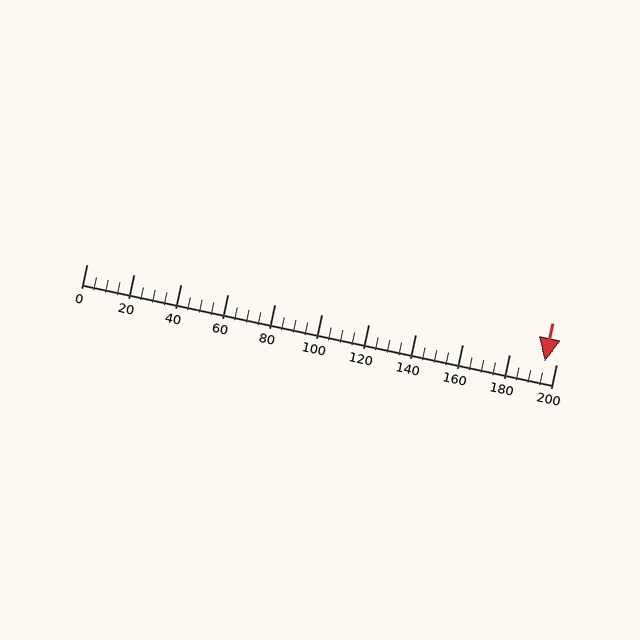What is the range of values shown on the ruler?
The ruler shows values from 0 to 200.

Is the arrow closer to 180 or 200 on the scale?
The arrow is closer to 200.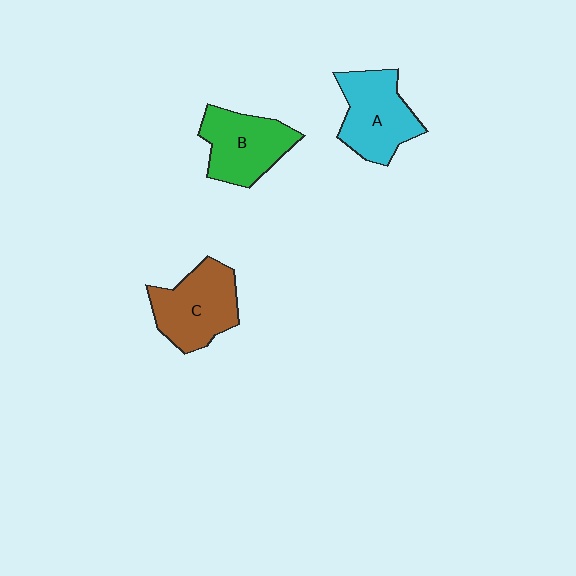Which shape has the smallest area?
Shape B (green).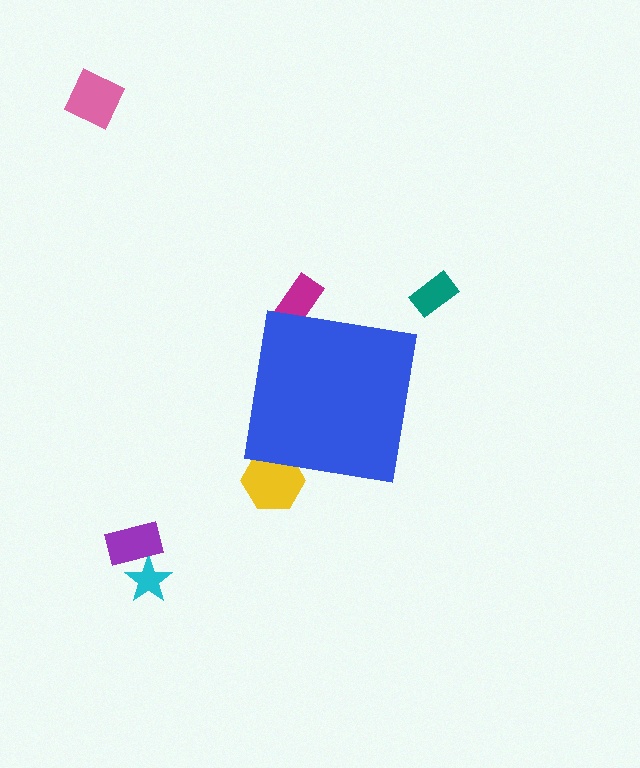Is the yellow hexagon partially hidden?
Yes, the yellow hexagon is partially hidden behind the blue square.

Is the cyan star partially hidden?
No, the cyan star is fully visible.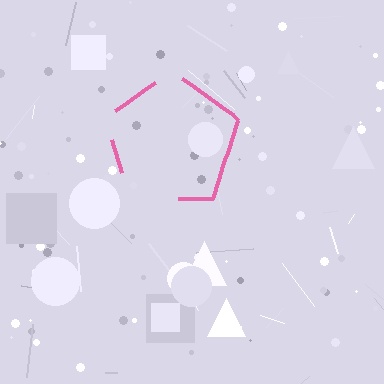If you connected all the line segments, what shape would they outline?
They would outline a pentagon.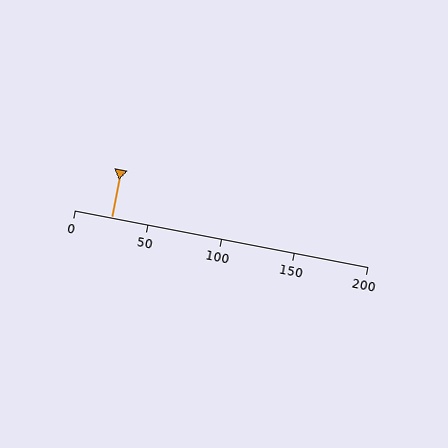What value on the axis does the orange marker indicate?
The marker indicates approximately 25.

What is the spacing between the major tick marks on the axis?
The major ticks are spaced 50 apart.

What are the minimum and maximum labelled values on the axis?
The axis runs from 0 to 200.